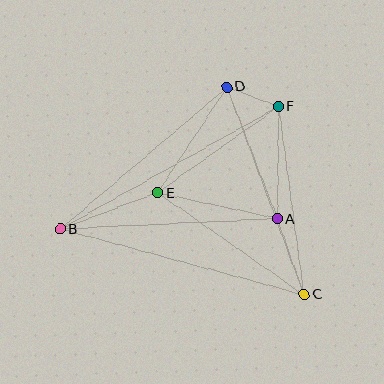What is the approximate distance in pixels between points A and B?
The distance between A and B is approximately 217 pixels.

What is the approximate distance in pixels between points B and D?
The distance between B and D is approximately 219 pixels.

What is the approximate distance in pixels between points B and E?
The distance between B and E is approximately 104 pixels.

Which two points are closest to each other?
Points D and F are closest to each other.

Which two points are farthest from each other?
Points B and C are farthest from each other.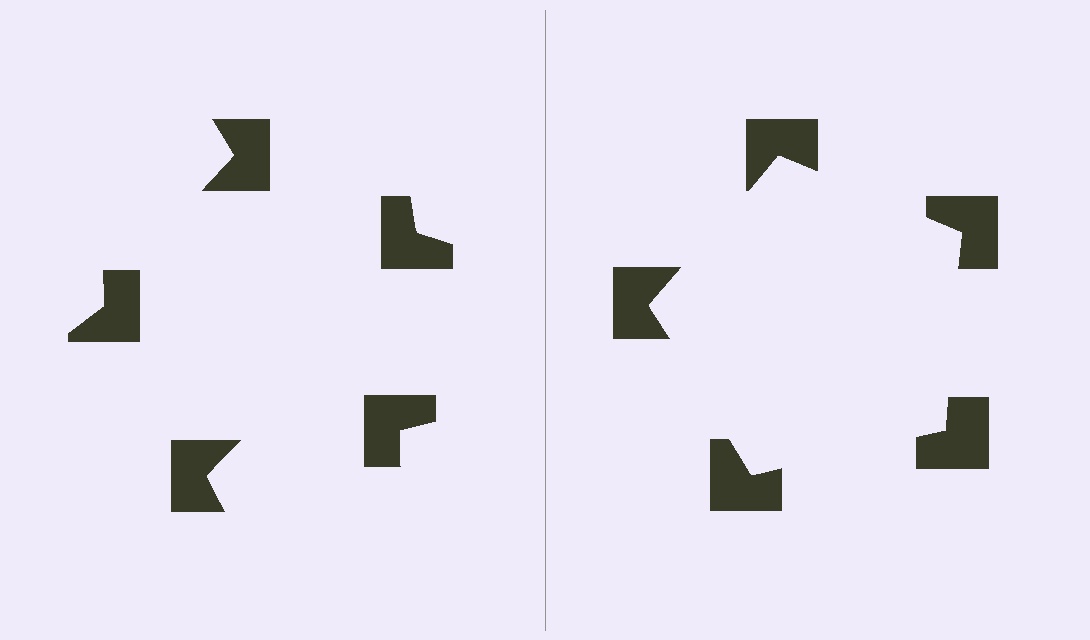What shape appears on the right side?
An illusory pentagon.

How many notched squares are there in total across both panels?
10 — 5 on each side.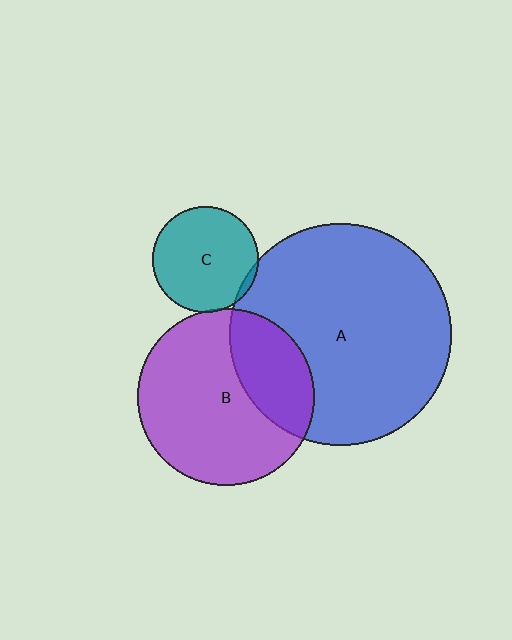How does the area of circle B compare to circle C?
Approximately 2.8 times.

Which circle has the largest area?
Circle A (blue).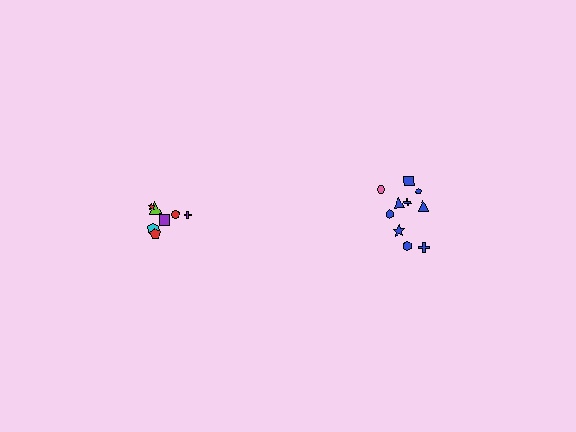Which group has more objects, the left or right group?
The right group.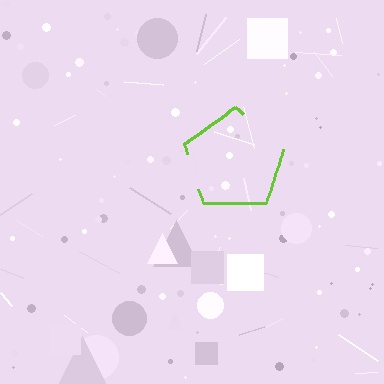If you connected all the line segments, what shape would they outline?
They would outline a pentagon.